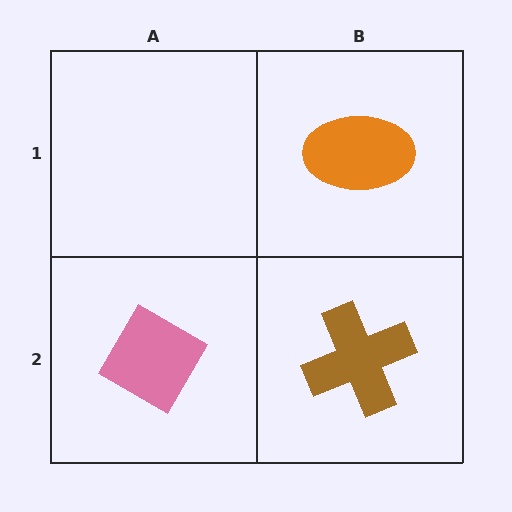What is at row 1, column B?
An orange ellipse.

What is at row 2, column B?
A brown cross.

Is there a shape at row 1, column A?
No, that cell is empty.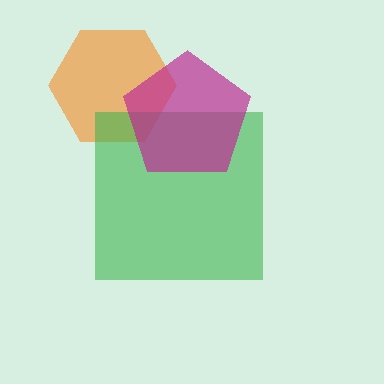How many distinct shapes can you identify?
There are 3 distinct shapes: an orange hexagon, a green square, a magenta pentagon.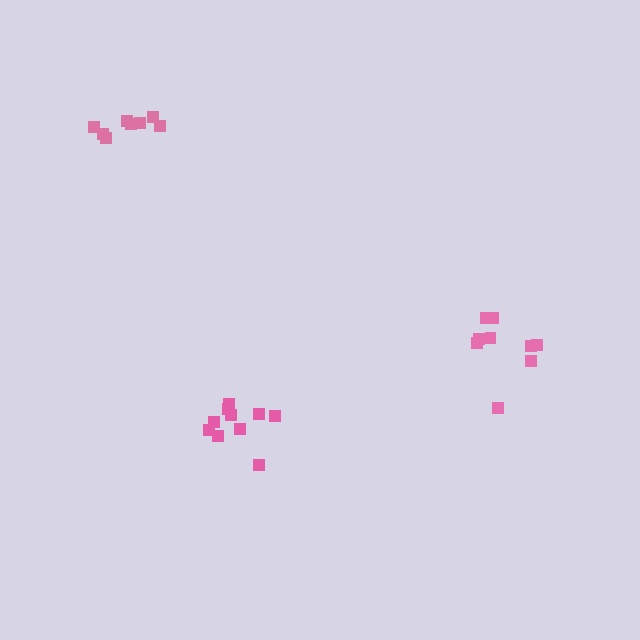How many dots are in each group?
Group 1: 9 dots, Group 2: 8 dots, Group 3: 10 dots (27 total).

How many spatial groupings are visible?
There are 3 spatial groupings.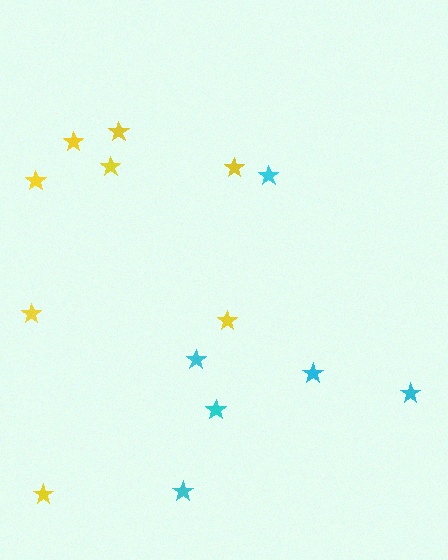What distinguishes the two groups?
There are 2 groups: one group of yellow stars (8) and one group of cyan stars (6).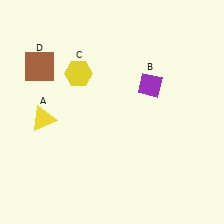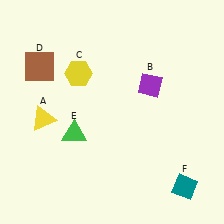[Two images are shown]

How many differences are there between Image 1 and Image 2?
There are 2 differences between the two images.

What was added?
A green triangle (E), a teal diamond (F) were added in Image 2.